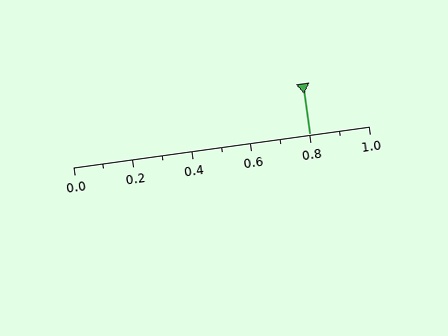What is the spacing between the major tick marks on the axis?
The major ticks are spaced 0.2 apart.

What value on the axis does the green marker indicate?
The marker indicates approximately 0.8.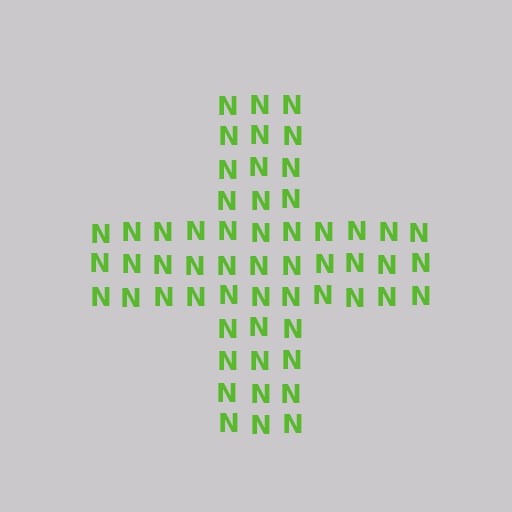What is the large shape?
The large shape is a cross.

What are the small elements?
The small elements are letter N's.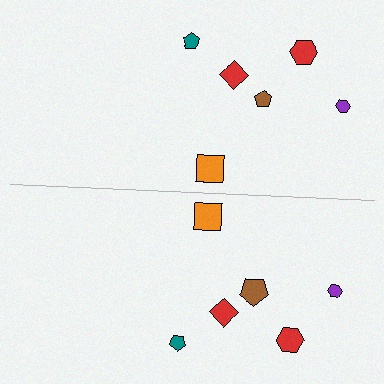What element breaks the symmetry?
The brown pentagon on the bottom side has a different size than its mirror counterpart.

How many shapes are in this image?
There are 12 shapes in this image.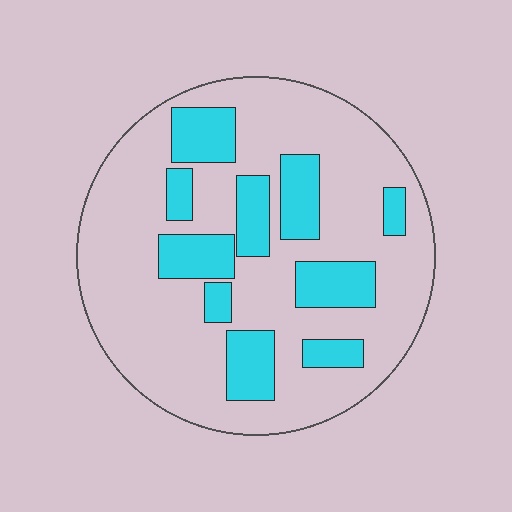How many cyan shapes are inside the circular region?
10.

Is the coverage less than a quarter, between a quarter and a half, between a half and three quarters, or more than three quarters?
Between a quarter and a half.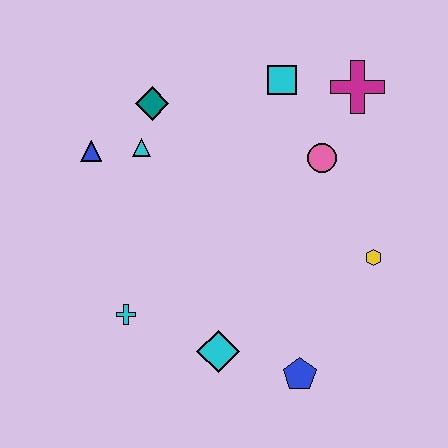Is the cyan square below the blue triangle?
No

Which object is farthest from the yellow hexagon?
The blue triangle is farthest from the yellow hexagon.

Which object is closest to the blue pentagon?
The cyan diamond is closest to the blue pentagon.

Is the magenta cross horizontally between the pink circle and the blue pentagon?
No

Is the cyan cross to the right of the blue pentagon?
No